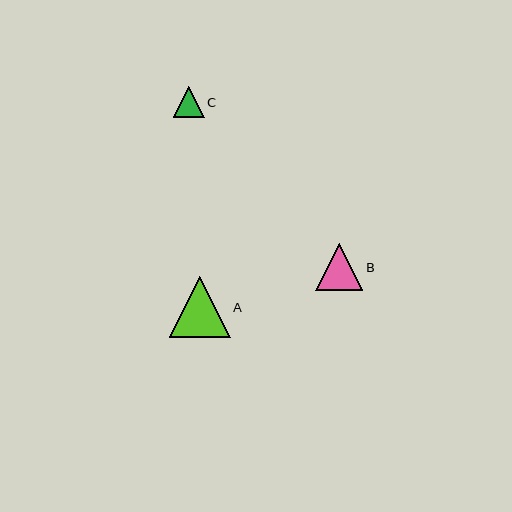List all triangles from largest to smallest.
From largest to smallest: A, B, C.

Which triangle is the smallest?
Triangle C is the smallest with a size of approximately 31 pixels.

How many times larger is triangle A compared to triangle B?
Triangle A is approximately 1.3 times the size of triangle B.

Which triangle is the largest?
Triangle A is the largest with a size of approximately 61 pixels.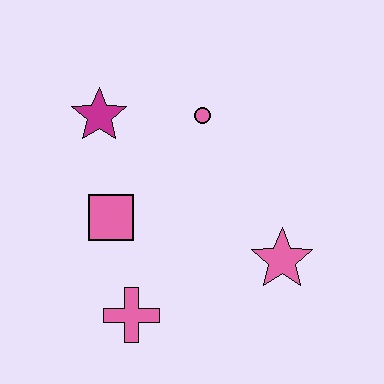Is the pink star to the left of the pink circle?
No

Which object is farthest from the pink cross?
The pink circle is farthest from the pink cross.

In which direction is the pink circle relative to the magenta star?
The pink circle is to the right of the magenta star.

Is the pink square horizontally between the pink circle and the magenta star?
Yes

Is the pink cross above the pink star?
No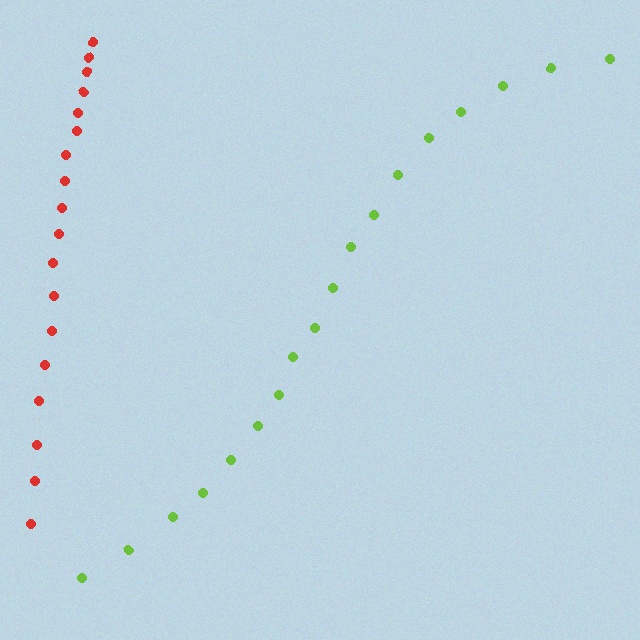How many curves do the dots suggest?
There are 2 distinct paths.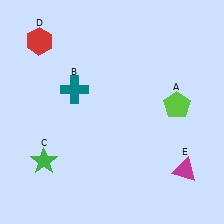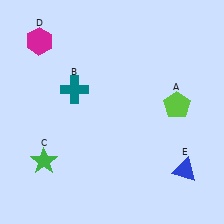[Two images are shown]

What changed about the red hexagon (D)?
In Image 1, D is red. In Image 2, it changed to magenta.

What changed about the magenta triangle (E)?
In Image 1, E is magenta. In Image 2, it changed to blue.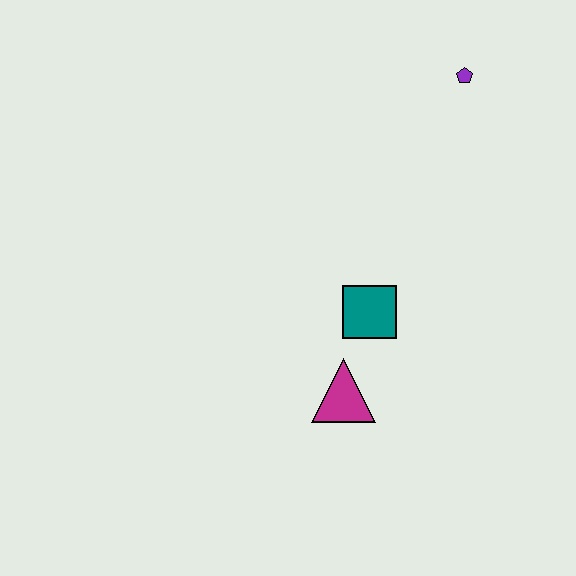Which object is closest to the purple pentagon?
The teal square is closest to the purple pentagon.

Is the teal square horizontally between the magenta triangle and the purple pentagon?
Yes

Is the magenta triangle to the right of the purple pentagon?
No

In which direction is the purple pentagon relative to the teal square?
The purple pentagon is above the teal square.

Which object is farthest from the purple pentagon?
The magenta triangle is farthest from the purple pentagon.